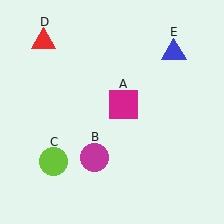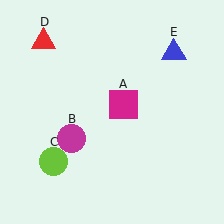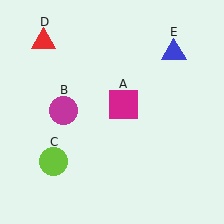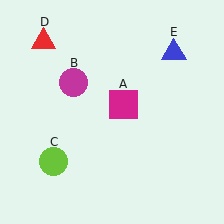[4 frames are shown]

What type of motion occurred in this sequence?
The magenta circle (object B) rotated clockwise around the center of the scene.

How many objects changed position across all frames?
1 object changed position: magenta circle (object B).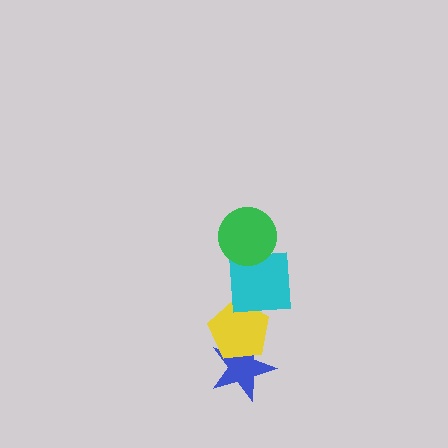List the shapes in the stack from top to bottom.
From top to bottom: the green circle, the cyan square, the yellow pentagon, the blue star.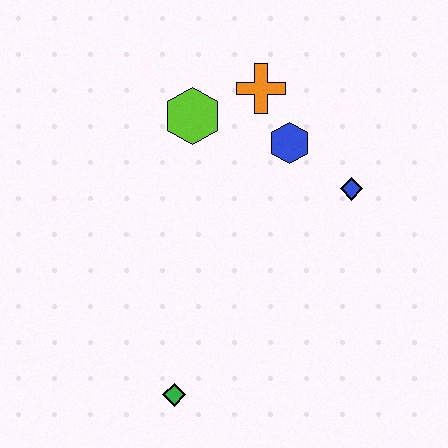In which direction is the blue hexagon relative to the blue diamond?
The blue hexagon is to the left of the blue diamond.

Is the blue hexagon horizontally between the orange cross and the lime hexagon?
No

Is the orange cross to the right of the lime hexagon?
Yes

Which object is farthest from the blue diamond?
The green diamond is farthest from the blue diamond.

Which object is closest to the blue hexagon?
The orange cross is closest to the blue hexagon.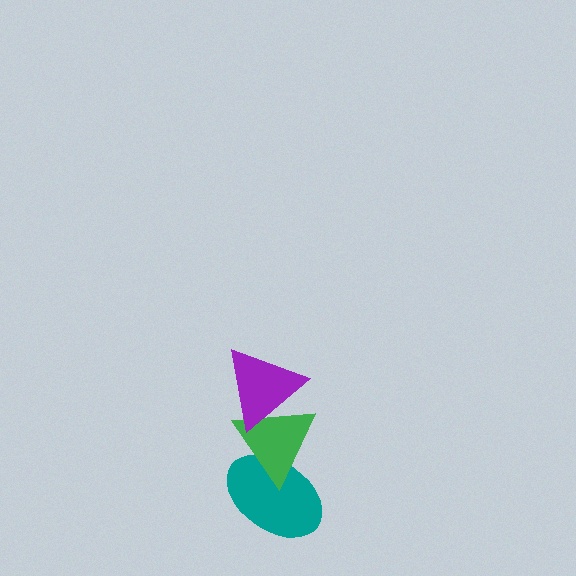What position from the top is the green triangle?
The green triangle is 2nd from the top.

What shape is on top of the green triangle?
The purple triangle is on top of the green triangle.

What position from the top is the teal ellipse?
The teal ellipse is 3rd from the top.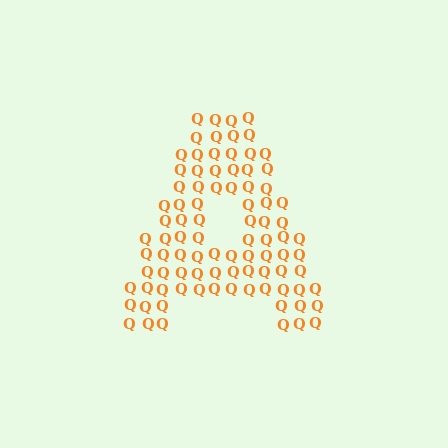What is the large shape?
The large shape is the letter A.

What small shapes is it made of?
It is made of small letter Q's.